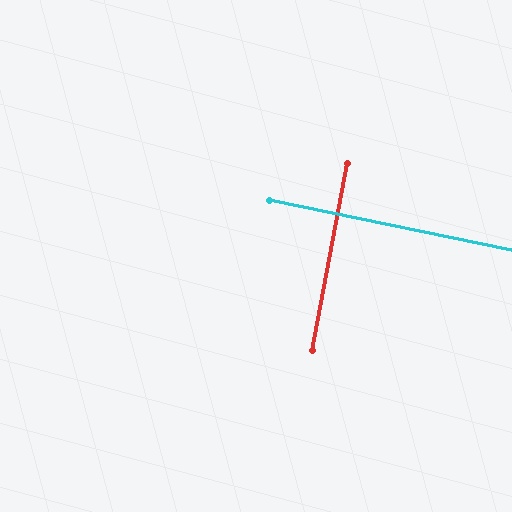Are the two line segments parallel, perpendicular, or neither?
Perpendicular — they meet at approximately 89°.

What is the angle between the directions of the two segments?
Approximately 89 degrees.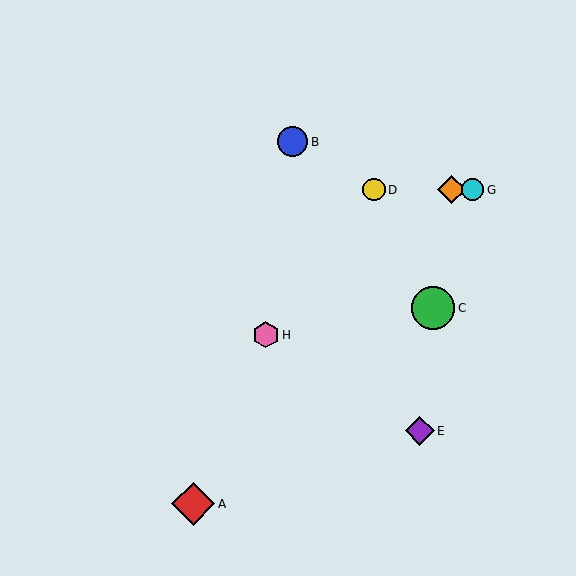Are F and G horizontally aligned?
Yes, both are at y≈190.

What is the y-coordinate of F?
Object F is at y≈190.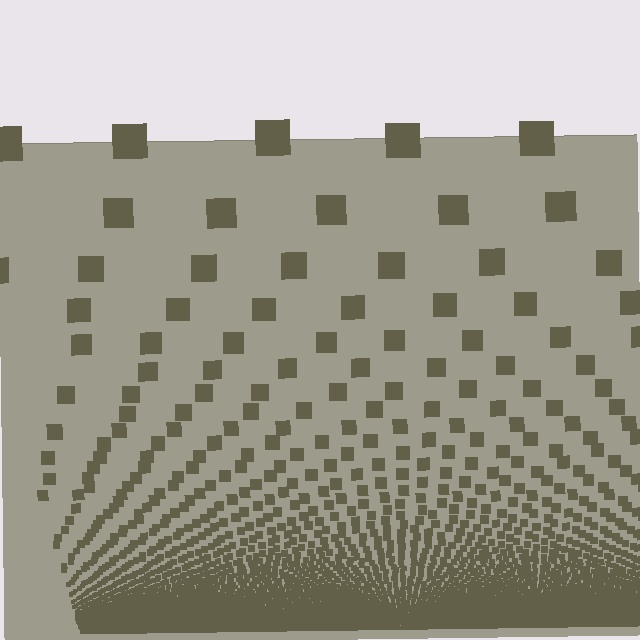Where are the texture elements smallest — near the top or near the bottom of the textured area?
Near the bottom.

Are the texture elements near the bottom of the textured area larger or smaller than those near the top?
Smaller. The gradient is inverted — elements near the bottom are smaller and denser.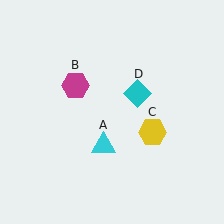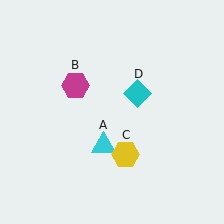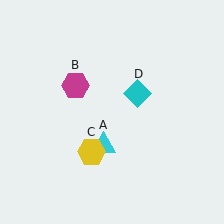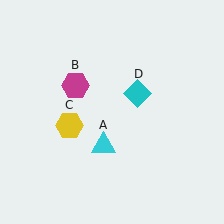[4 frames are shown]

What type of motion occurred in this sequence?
The yellow hexagon (object C) rotated clockwise around the center of the scene.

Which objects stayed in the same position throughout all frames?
Cyan triangle (object A) and magenta hexagon (object B) and cyan diamond (object D) remained stationary.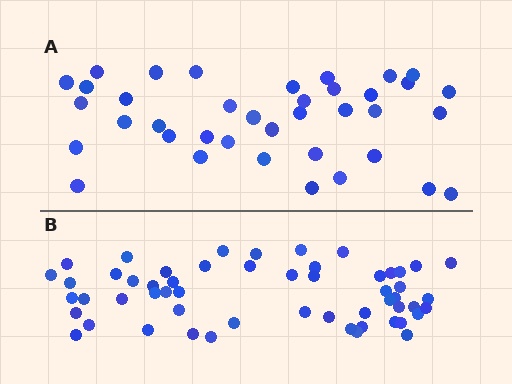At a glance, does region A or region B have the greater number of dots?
Region B (the bottom region) has more dots.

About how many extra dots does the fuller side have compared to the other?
Region B has approximately 15 more dots than region A.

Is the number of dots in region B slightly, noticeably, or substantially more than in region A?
Region B has noticeably more, but not dramatically so. The ratio is roughly 1.4 to 1.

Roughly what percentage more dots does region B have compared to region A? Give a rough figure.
About 45% more.